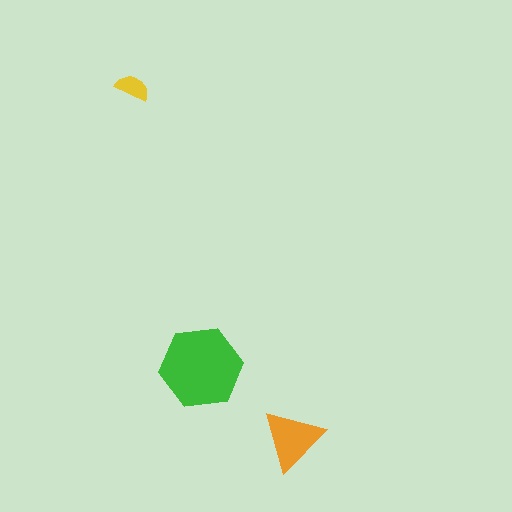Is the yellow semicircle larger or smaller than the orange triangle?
Smaller.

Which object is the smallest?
The yellow semicircle.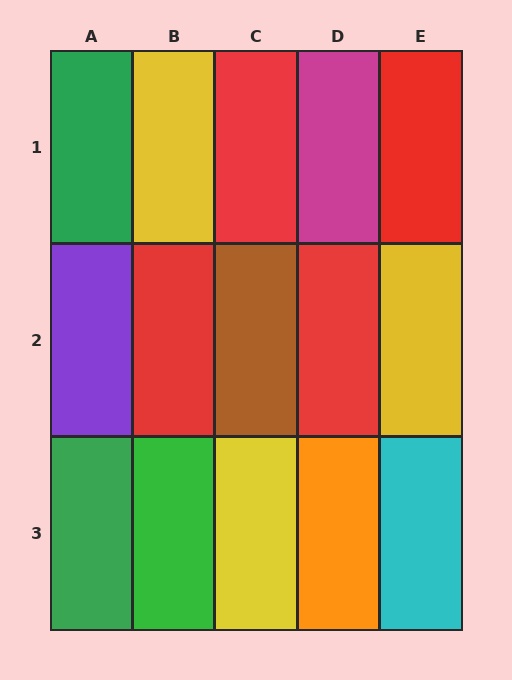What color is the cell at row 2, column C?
Brown.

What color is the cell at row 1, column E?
Red.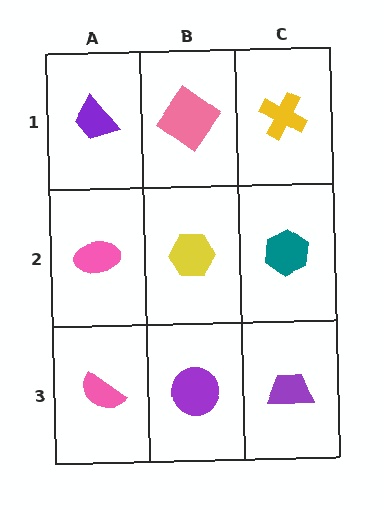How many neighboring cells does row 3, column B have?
3.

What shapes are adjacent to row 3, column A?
A pink ellipse (row 2, column A), a purple circle (row 3, column B).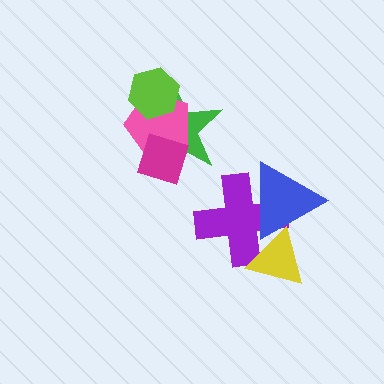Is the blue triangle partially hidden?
Yes, it is partially covered by another shape.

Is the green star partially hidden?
Yes, it is partially covered by another shape.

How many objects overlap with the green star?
3 objects overlap with the green star.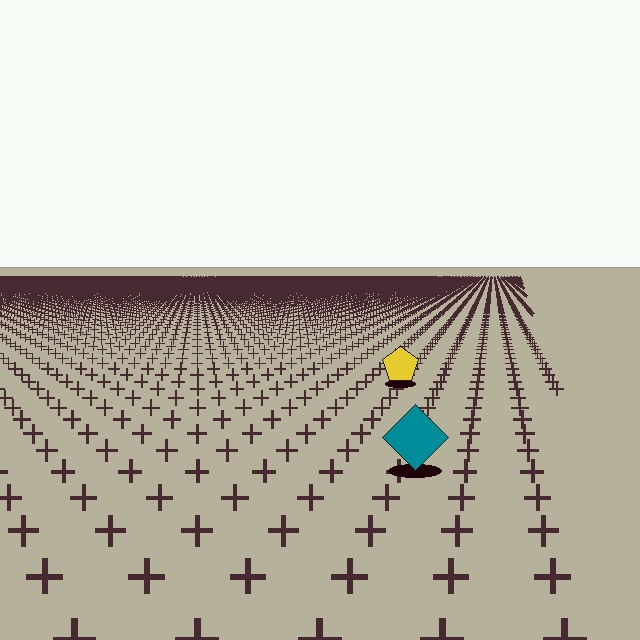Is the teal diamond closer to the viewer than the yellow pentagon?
Yes. The teal diamond is closer — you can tell from the texture gradient: the ground texture is coarser near it.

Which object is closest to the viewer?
The teal diamond is closest. The texture marks near it are larger and more spread out.